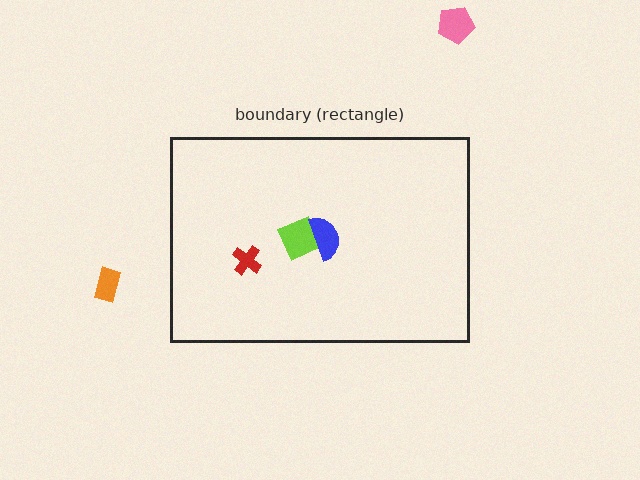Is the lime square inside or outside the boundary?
Inside.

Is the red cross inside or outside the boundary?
Inside.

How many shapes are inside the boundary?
3 inside, 2 outside.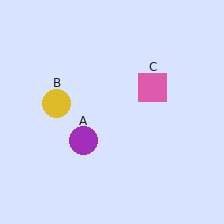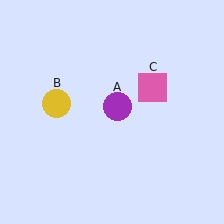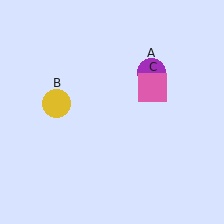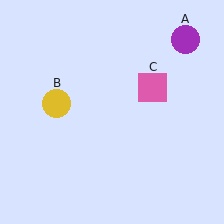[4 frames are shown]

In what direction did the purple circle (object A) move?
The purple circle (object A) moved up and to the right.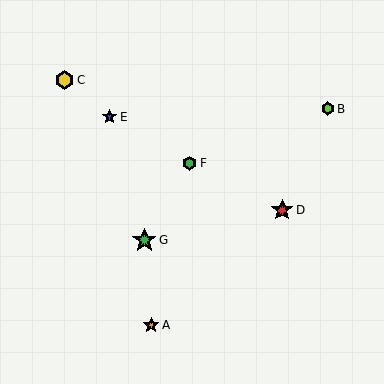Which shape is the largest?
The green star (labeled G) is the largest.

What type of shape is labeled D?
Shape D is a red star.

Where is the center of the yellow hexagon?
The center of the yellow hexagon is at (64, 80).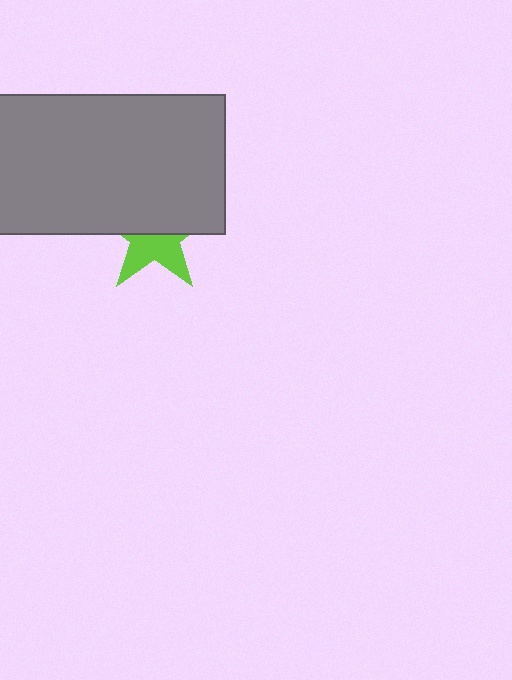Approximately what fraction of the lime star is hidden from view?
Roughly 56% of the lime star is hidden behind the gray rectangle.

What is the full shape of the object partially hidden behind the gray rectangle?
The partially hidden object is a lime star.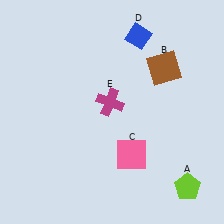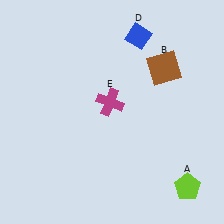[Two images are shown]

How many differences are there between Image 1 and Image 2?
There is 1 difference between the two images.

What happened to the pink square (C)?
The pink square (C) was removed in Image 2. It was in the bottom-right area of Image 1.